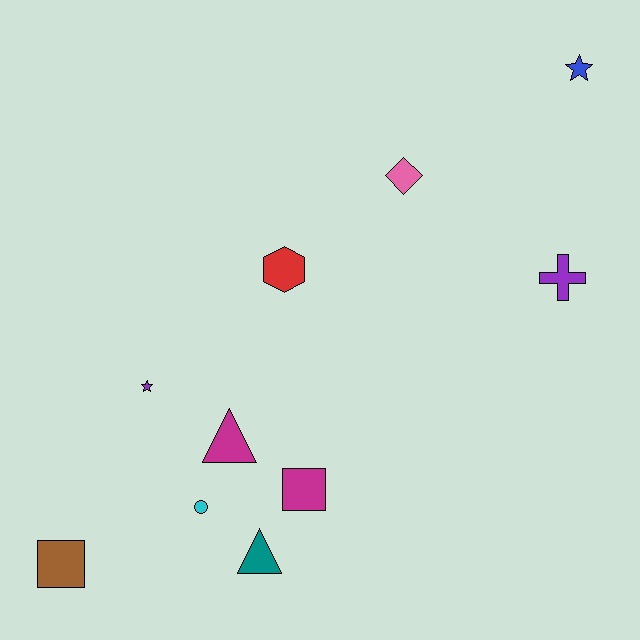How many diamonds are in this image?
There is 1 diamond.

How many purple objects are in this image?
There are 2 purple objects.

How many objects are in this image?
There are 10 objects.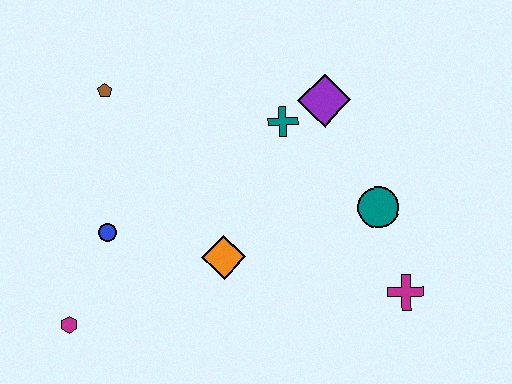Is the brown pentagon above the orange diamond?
Yes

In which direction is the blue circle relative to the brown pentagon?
The blue circle is below the brown pentagon.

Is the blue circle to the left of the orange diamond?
Yes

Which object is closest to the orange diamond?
The blue circle is closest to the orange diamond.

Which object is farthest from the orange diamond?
The brown pentagon is farthest from the orange diamond.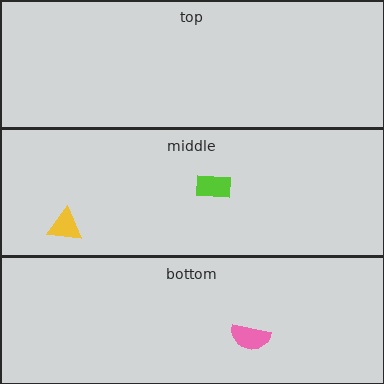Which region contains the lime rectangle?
The middle region.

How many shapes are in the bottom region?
1.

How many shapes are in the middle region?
2.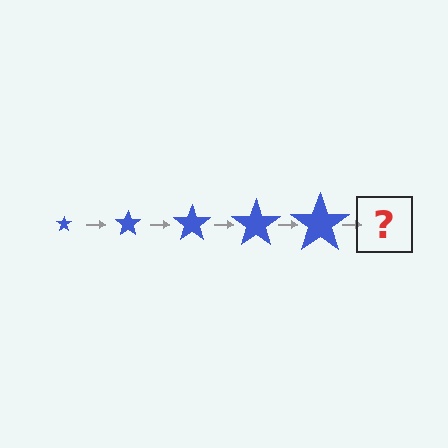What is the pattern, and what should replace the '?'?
The pattern is that the star gets progressively larger each step. The '?' should be a blue star, larger than the previous one.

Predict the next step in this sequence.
The next step is a blue star, larger than the previous one.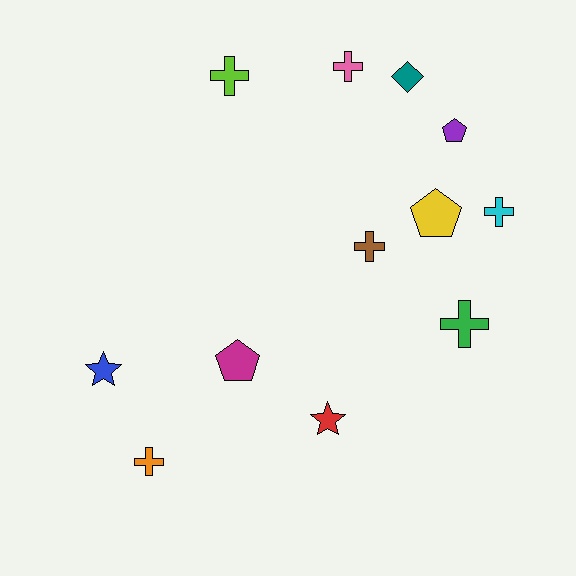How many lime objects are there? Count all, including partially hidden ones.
There is 1 lime object.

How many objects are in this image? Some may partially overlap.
There are 12 objects.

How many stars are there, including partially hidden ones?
There are 2 stars.